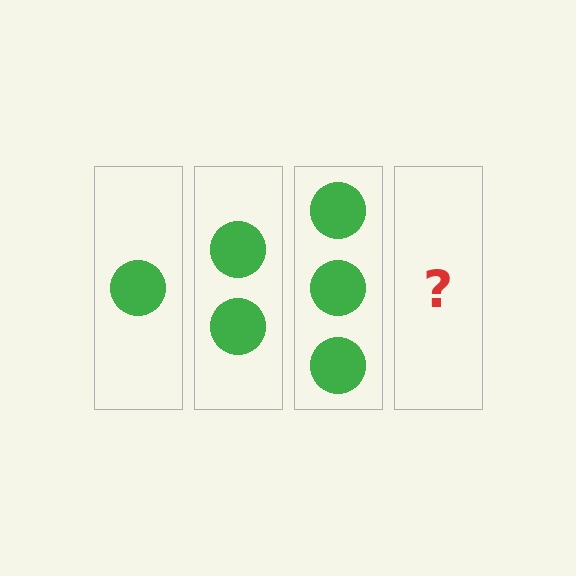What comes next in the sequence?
The next element should be 4 circles.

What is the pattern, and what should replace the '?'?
The pattern is that each step adds one more circle. The '?' should be 4 circles.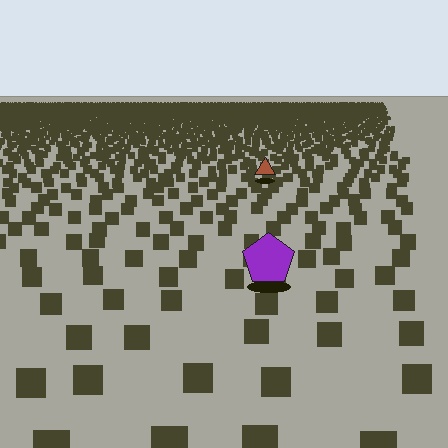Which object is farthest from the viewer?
The brown triangle is farthest from the viewer. It appears smaller and the ground texture around it is denser.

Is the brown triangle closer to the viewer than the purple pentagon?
No. The purple pentagon is closer — you can tell from the texture gradient: the ground texture is coarser near it.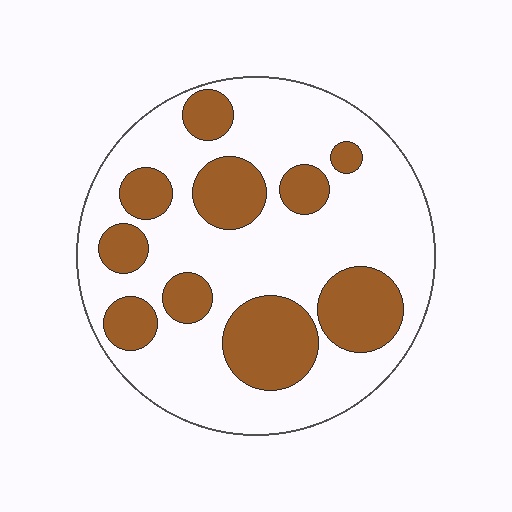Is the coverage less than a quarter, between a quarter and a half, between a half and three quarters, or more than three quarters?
Between a quarter and a half.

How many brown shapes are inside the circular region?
10.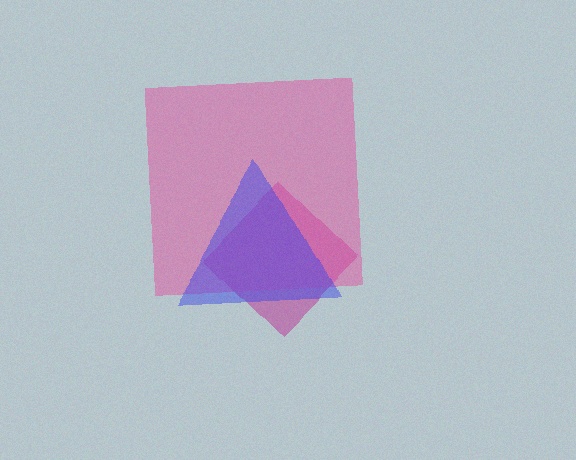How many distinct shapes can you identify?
There are 3 distinct shapes: a magenta diamond, a pink square, a blue triangle.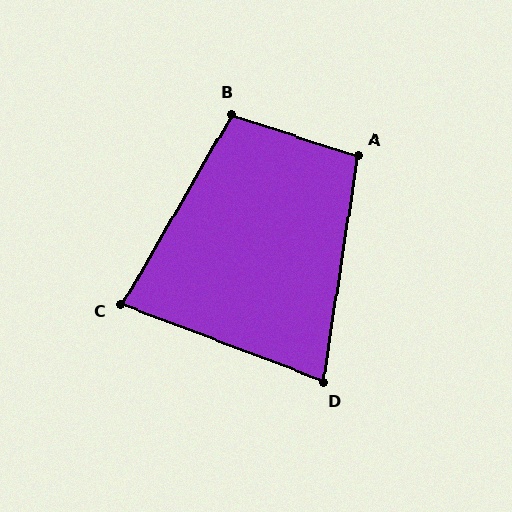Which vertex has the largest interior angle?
B, at approximately 102 degrees.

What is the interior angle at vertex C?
Approximately 81 degrees (acute).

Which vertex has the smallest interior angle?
D, at approximately 78 degrees.